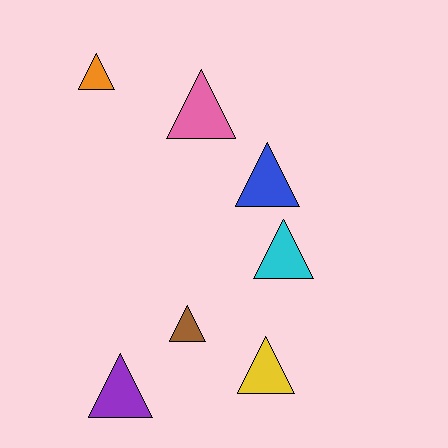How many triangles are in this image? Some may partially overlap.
There are 7 triangles.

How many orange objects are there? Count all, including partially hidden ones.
There is 1 orange object.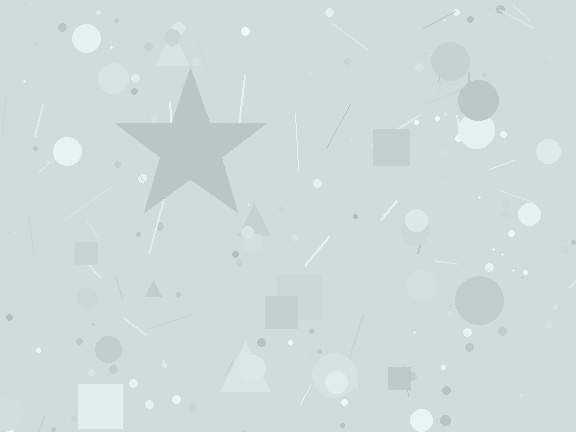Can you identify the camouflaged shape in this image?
The camouflaged shape is a star.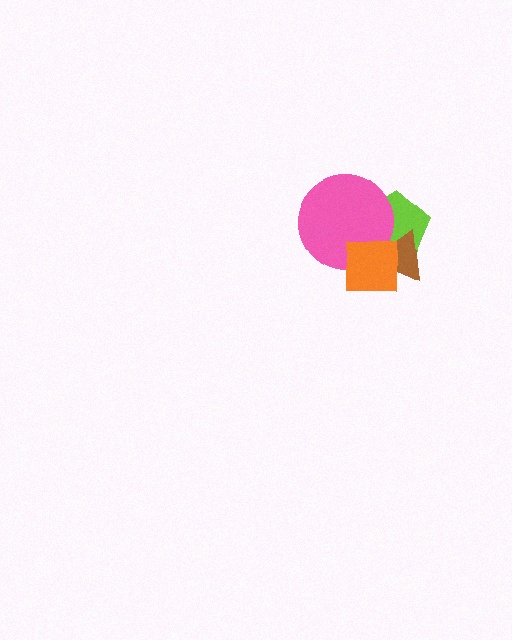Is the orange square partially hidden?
No, no other shape covers it.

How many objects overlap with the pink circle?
3 objects overlap with the pink circle.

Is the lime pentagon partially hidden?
Yes, it is partially covered by another shape.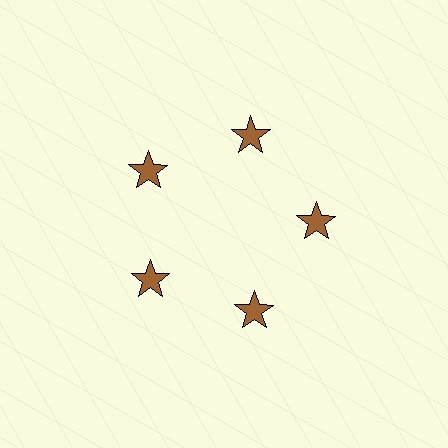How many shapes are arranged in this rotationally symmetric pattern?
There are 5 shapes, arranged in 5 groups of 1.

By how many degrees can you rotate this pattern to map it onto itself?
The pattern maps onto itself every 72 degrees of rotation.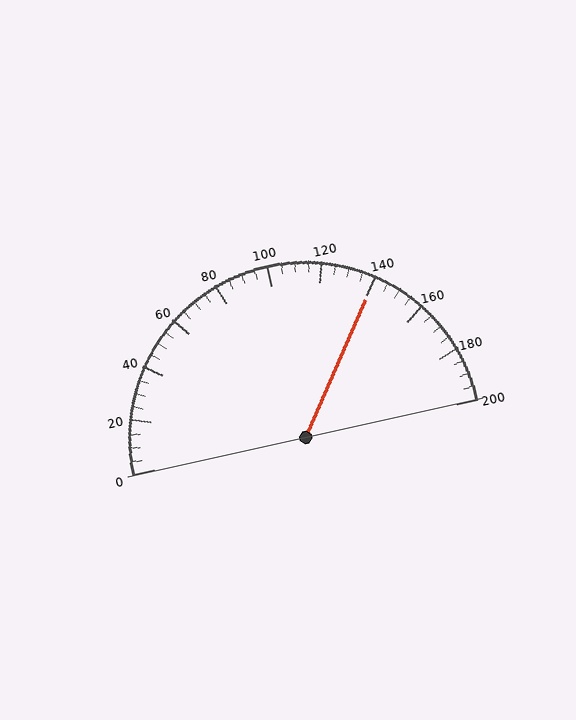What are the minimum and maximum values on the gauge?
The gauge ranges from 0 to 200.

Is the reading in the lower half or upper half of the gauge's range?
The reading is in the upper half of the range (0 to 200).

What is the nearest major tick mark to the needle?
The nearest major tick mark is 140.